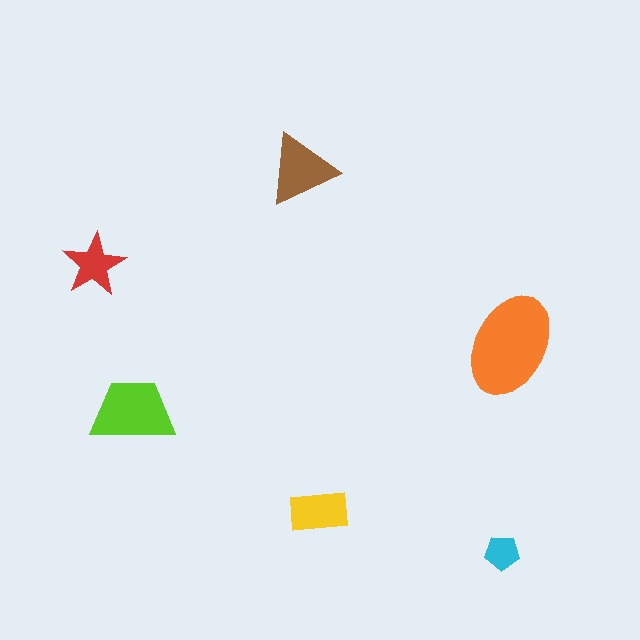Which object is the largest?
The orange ellipse.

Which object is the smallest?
The cyan pentagon.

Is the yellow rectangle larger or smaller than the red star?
Larger.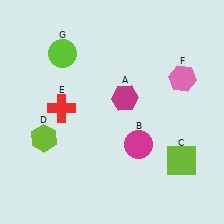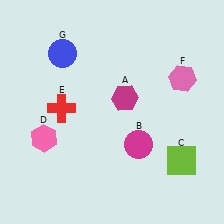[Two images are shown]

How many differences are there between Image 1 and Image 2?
There are 2 differences between the two images.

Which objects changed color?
D changed from lime to pink. G changed from lime to blue.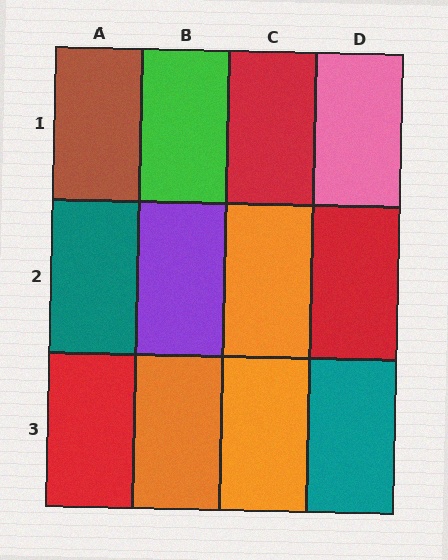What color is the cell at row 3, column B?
Orange.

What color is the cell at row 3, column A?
Red.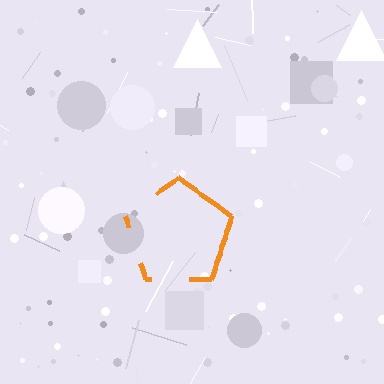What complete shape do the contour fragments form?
The contour fragments form a pentagon.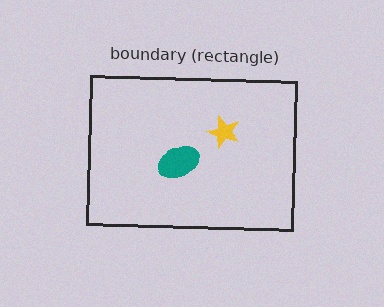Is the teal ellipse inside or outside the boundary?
Inside.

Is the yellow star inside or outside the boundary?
Inside.